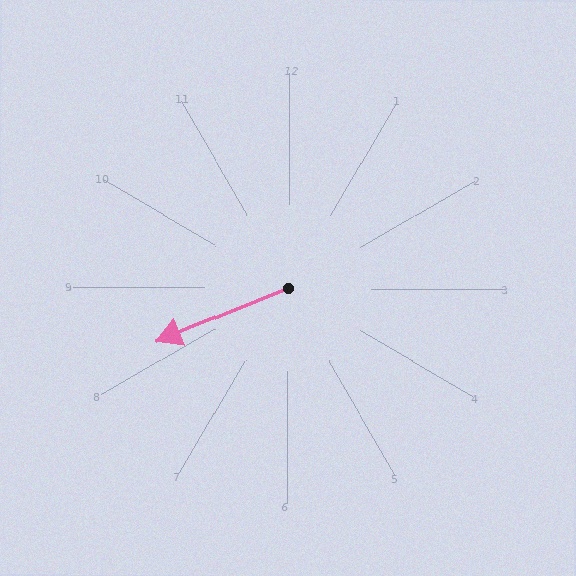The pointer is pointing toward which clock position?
Roughly 8 o'clock.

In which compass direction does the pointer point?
West.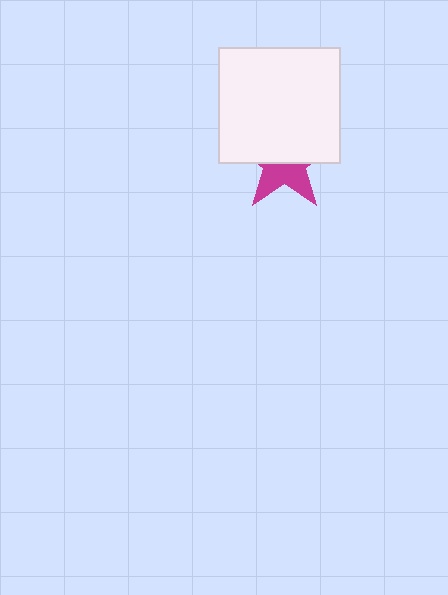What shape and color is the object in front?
The object in front is a white rectangle.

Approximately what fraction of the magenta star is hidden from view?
Roughly 57% of the magenta star is hidden behind the white rectangle.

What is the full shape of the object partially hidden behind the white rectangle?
The partially hidden object is a magenta star.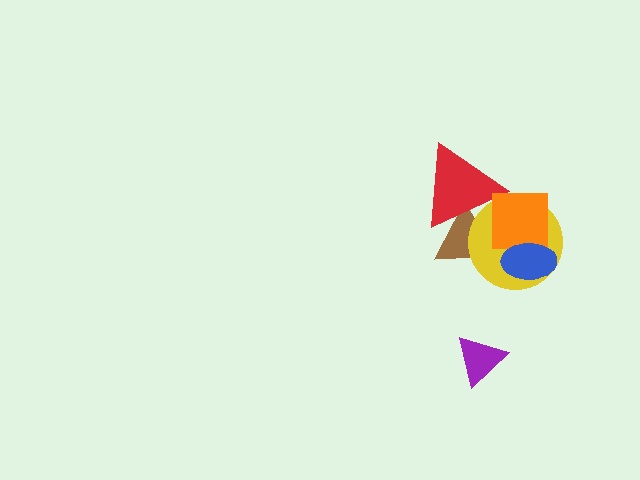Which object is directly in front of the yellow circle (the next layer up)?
The orange square is directly in front of the yellow circle.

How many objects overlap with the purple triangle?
0 objects overlap with the purple triangle.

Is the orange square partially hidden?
Yes, it is partially covered by another shape.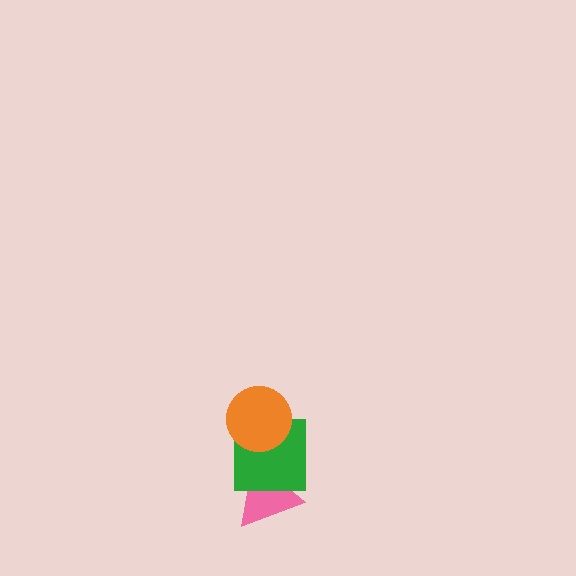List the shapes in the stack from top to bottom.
From top to bottom: the orange circle, the green square, the pink triangle.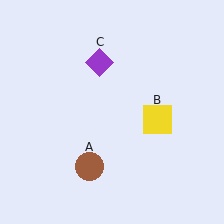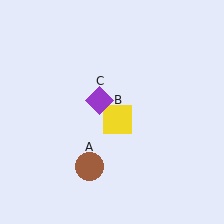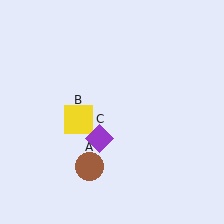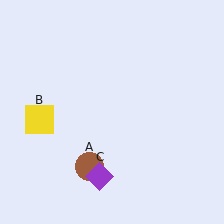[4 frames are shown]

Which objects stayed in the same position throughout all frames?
Brown circle (object A) remained stationary.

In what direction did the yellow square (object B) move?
The yellow square (object B) moved left.